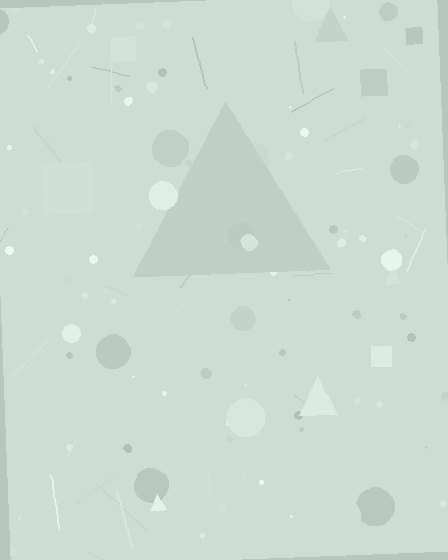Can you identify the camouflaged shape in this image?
The camouflaged shape is a triangle.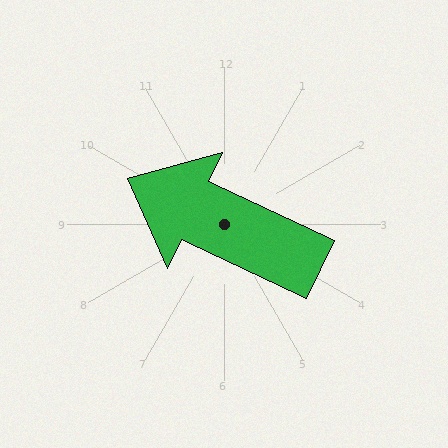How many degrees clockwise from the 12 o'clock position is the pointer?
Approximately 295 degrees.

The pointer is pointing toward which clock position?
Roughly 10 o'clock.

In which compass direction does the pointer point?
Northwest.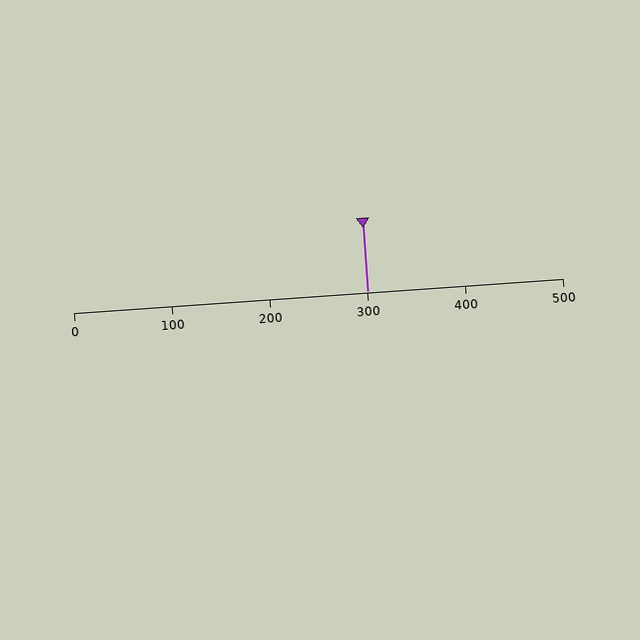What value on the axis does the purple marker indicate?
The marker indicates approximately 300.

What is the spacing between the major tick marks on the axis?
The major ticks are spaced 100 apart.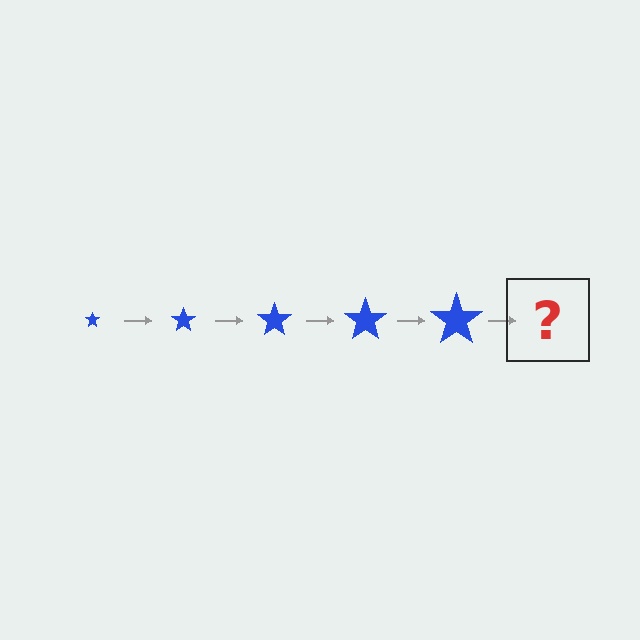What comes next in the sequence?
The next element should be a blue star, larger than the previous one.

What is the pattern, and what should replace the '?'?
The pattern is that the star gets progressively larger each step. The '?' should be a blue star, larger than the previous one.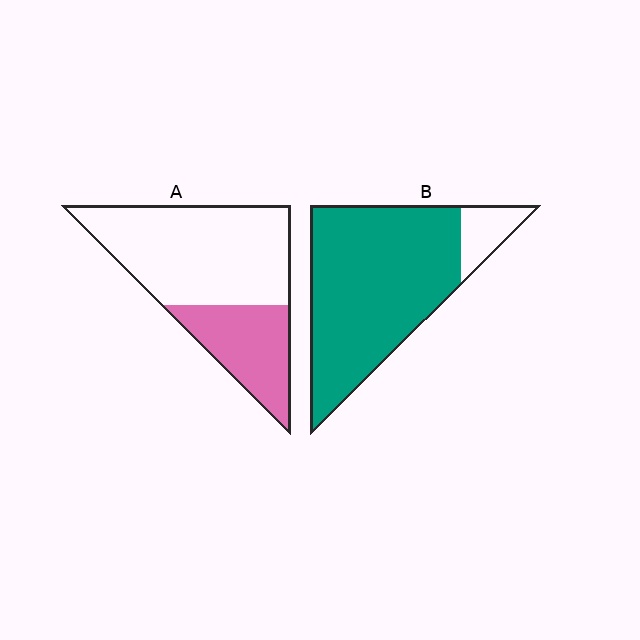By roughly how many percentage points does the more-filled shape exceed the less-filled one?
By roughly 55 percentage points (B over A).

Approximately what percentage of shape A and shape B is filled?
A is approximately 30% and B is approximately 90%.